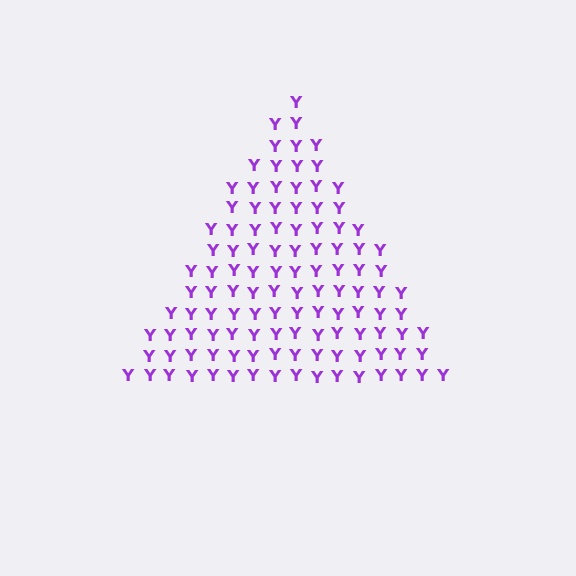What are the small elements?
The small elements are letter Y's.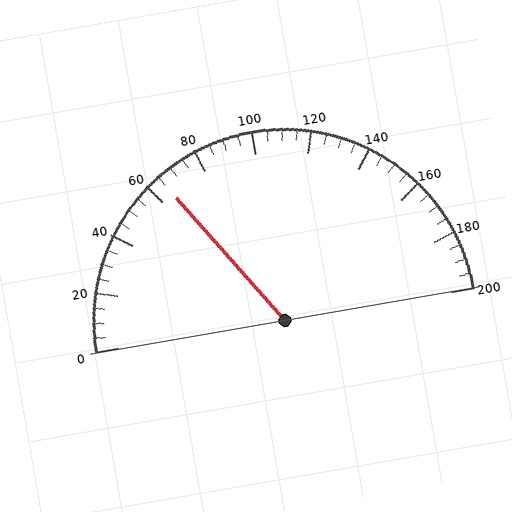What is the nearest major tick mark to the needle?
The nearest major tick mark is 60.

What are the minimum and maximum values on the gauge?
The gauge ranges from 0 to 200.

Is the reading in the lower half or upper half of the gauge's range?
The reading is in the lower half of the range (0 to 200).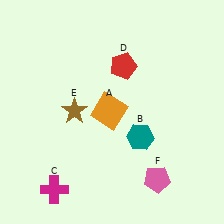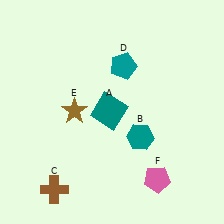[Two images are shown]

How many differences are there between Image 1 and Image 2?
There are 3 differences between the two images.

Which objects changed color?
A changed from orange to teal. C changed from magenta to brown. D changed from red to teal.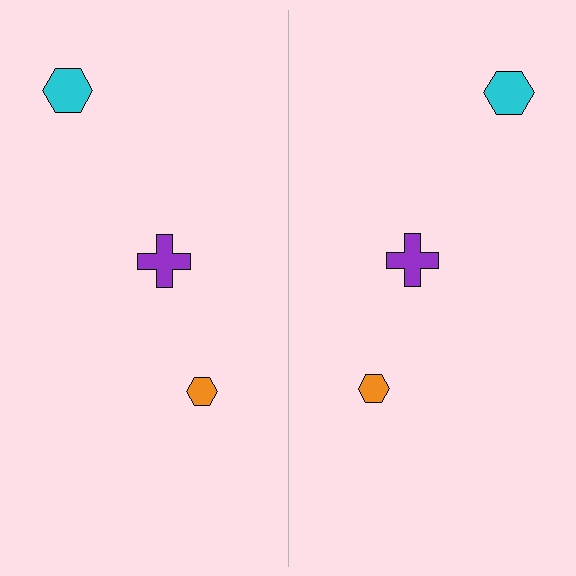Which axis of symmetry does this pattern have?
The pattern has a vertical axis of symmetry running through the center of the image.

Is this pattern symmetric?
Yes, this pattern has bilateral (reflection) symmetry.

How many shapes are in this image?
There are 6 shapes in this image.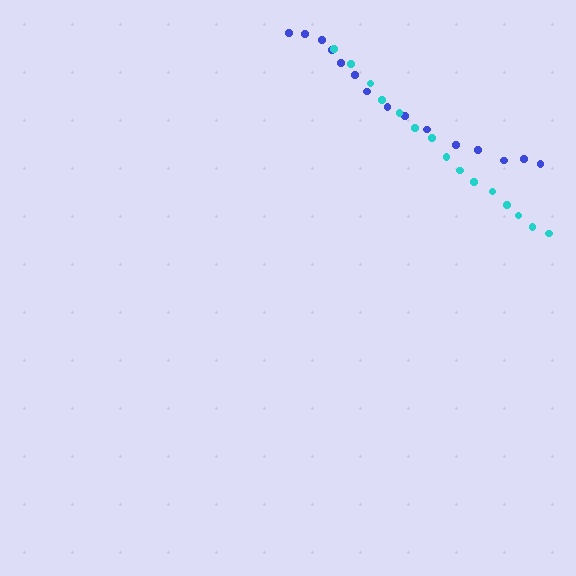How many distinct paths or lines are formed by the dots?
There are 2 distinct paths.